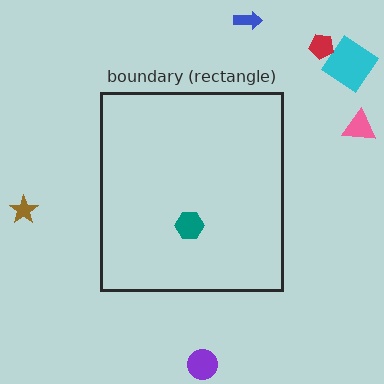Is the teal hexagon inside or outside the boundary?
Inside.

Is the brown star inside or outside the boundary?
Outside.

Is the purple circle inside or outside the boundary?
Outside.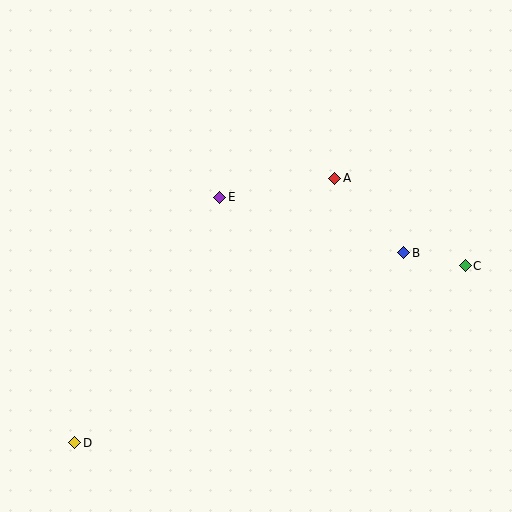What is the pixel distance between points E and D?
The distance between E and D is 285 pixels.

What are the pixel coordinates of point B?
Point B is at (404, 253).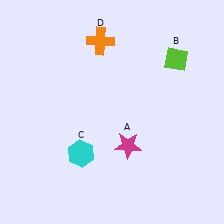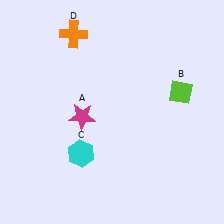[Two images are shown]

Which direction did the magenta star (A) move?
The magenta star (A) moved left.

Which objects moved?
The objects that moved are: the magenta star (A), the lime diamond (B), the orange cross (D).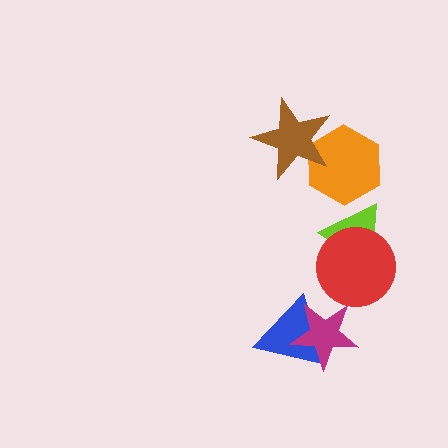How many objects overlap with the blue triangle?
1 object overlaps with the blue triangle.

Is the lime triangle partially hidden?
Yes, it is partially covered by another shape.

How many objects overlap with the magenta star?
1 object overlaps with the magenta star.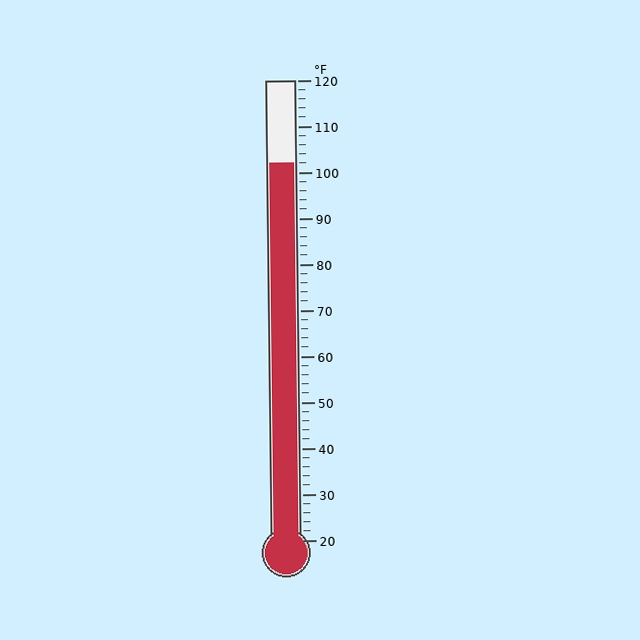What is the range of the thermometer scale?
The thermometer scale ranges from 20°F to 120°F.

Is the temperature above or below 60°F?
The temperature is above 60°F.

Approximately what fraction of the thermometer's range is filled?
The thermometer is filled to approximately 80% of its range.